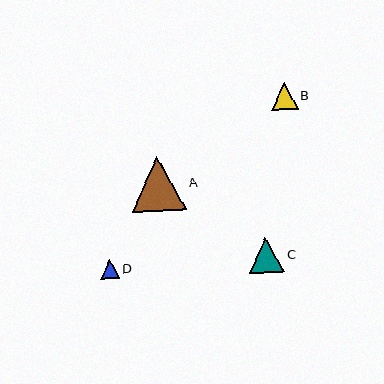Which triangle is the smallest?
Triangle D is the smallest with a size of approximately 19 pixels.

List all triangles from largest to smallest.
From largest to smallest: A, C, B, D.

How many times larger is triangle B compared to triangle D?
Triangle B is approximately 1.4 times the size of triangle D.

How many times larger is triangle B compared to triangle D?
Triangle B is approximately 1.4 times the size of triangle D.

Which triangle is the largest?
Triangle A is the largest with a size of approximately 55 pixels.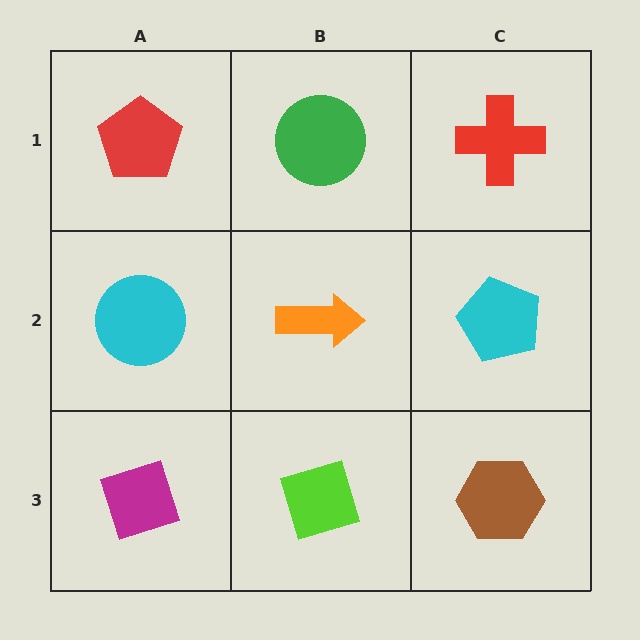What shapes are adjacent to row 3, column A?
A cyan circle (row 2, column A), a lime diamond (row 3, column B).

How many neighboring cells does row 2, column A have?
3.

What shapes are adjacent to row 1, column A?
A cyan circle (row 2, column A), a green circle (row 1, column B).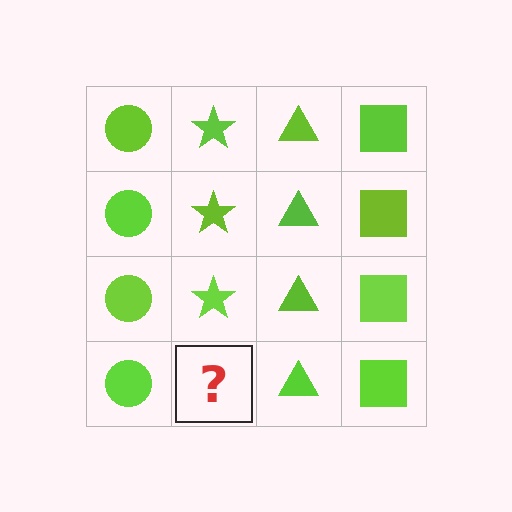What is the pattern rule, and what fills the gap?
The rule is that each column has a consistent shape. The gap should be filled with a lime star.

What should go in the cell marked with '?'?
The missing cell should contain a lime star.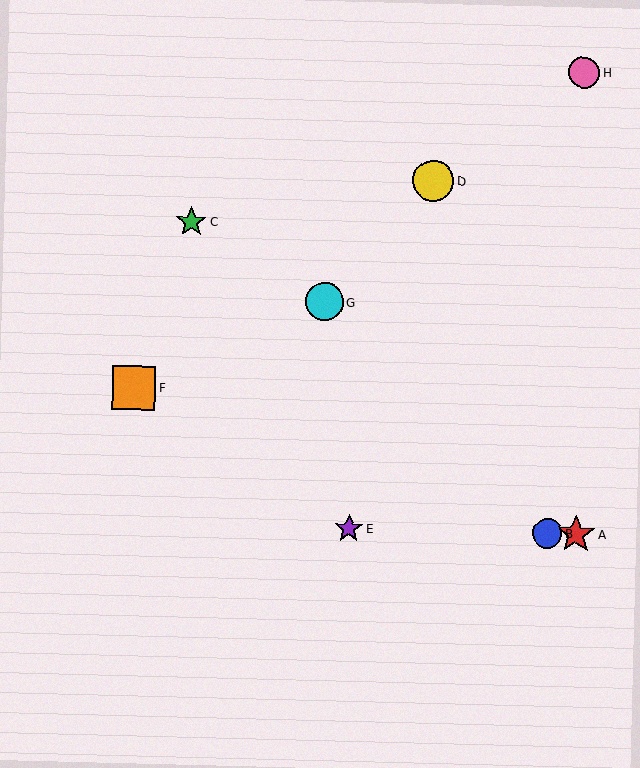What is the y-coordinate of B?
Object B is at y≈533.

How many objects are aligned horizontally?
3 objects (A, B, E) are aligned horizontally.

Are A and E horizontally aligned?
Yes, both are at y≈534.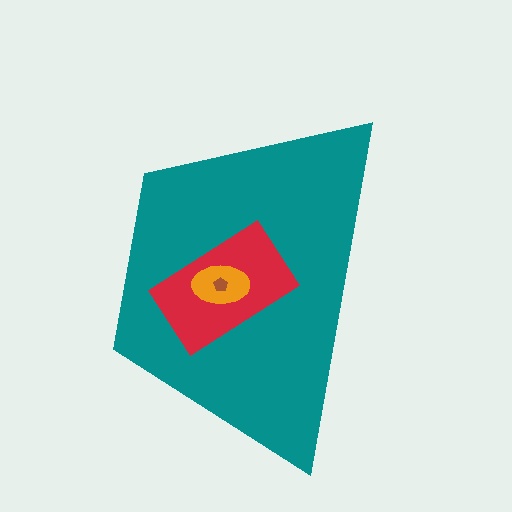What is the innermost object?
The brown pentagon.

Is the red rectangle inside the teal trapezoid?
Yes.